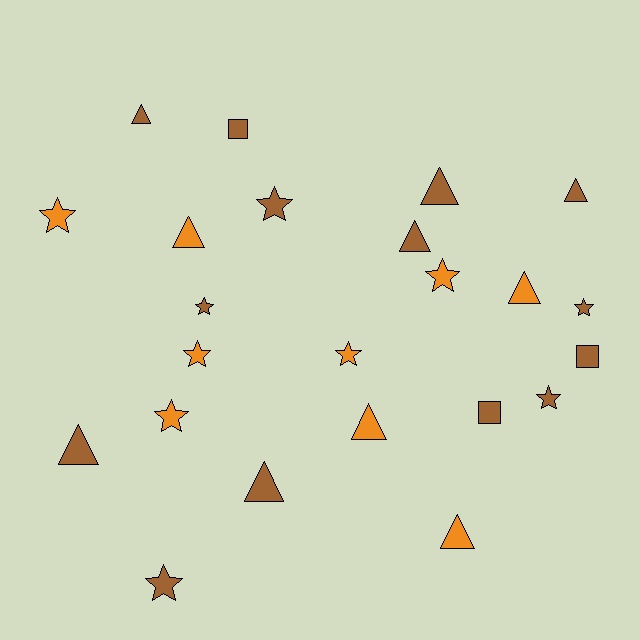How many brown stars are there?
There are 5 brown stars.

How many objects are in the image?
There are 23 objects.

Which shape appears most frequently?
Star, with 10 objects.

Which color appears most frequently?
Brown, with 14 objects.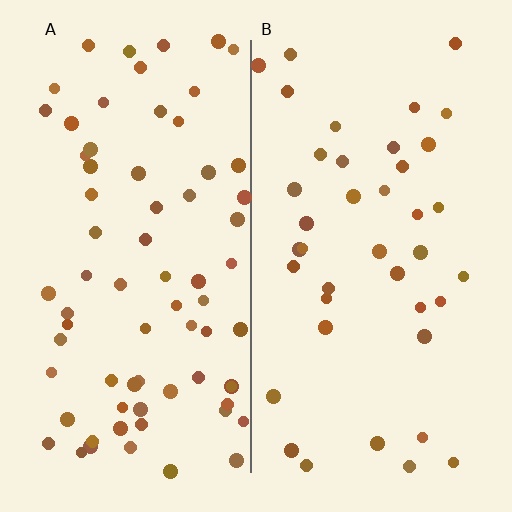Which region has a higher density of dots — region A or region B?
A (the left).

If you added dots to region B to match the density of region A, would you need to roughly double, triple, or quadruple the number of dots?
Approximately double.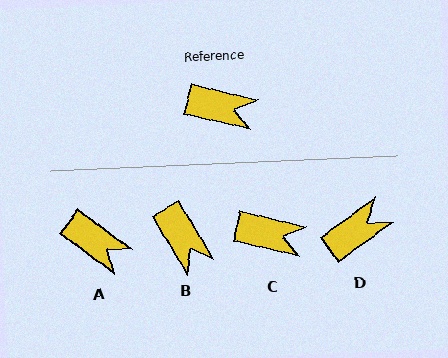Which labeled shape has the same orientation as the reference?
C.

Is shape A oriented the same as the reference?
No, it is off by about 23 degrees.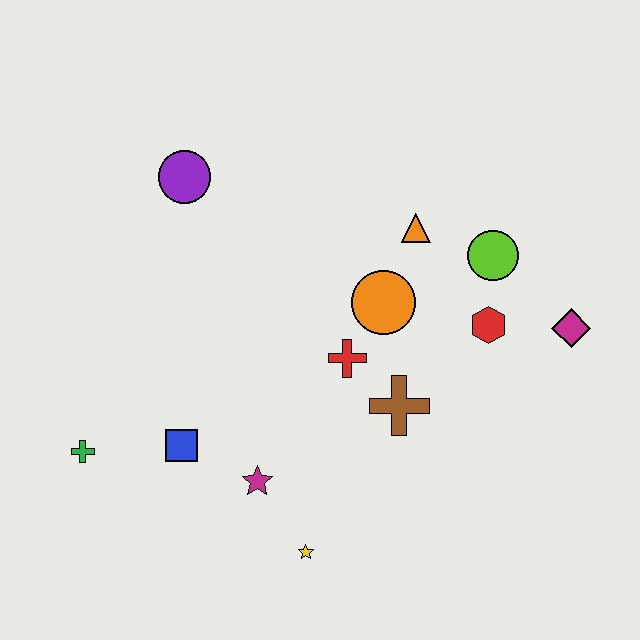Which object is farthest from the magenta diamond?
The green cross is farthest from the magenta diamond.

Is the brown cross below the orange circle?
Yes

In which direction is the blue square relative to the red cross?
The blue square is to the left of the red cross.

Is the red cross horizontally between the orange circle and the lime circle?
No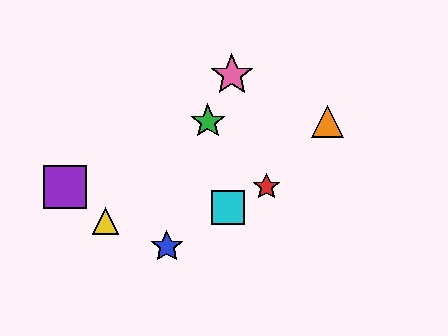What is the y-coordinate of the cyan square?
The cyan square is at y≈208.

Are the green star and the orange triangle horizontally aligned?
Yes, both are at y≈122.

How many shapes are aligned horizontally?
2 shapes (the green star, the orange triangle) are aligned horizontally.